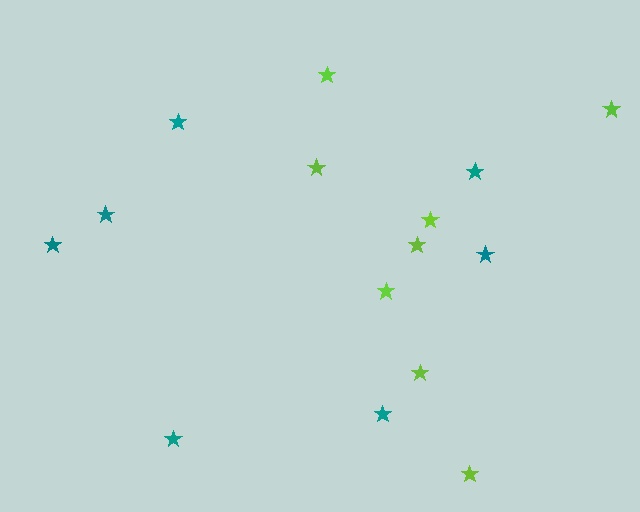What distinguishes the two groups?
There are 2 groups: one group of teal stars (7) and one group of lime stars (8).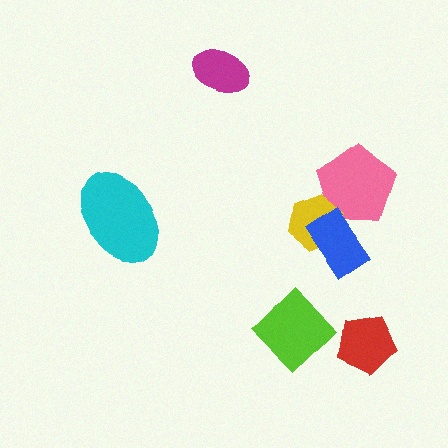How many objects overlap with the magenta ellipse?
0 objects overlap with the magenta ellipse.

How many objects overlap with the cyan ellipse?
0 objects overlap with the cyan ellipse.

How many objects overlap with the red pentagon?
0 objects overlap with the red pentagon.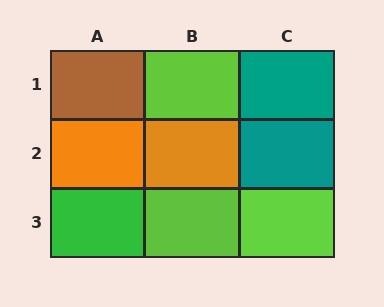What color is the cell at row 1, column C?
Teal.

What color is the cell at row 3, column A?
Green.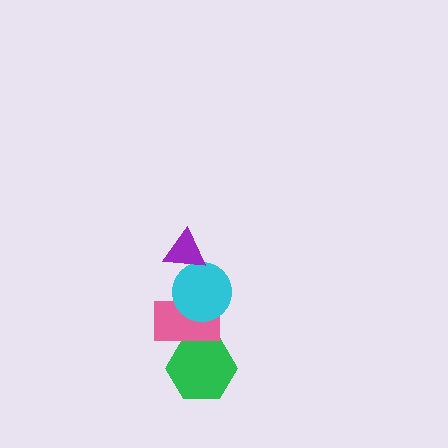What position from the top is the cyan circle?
The cyan circle is 2nd from the top.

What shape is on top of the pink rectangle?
The cyan circle is on top of the pink rectangle.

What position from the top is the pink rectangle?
The pink rectangle is 3rd from the top.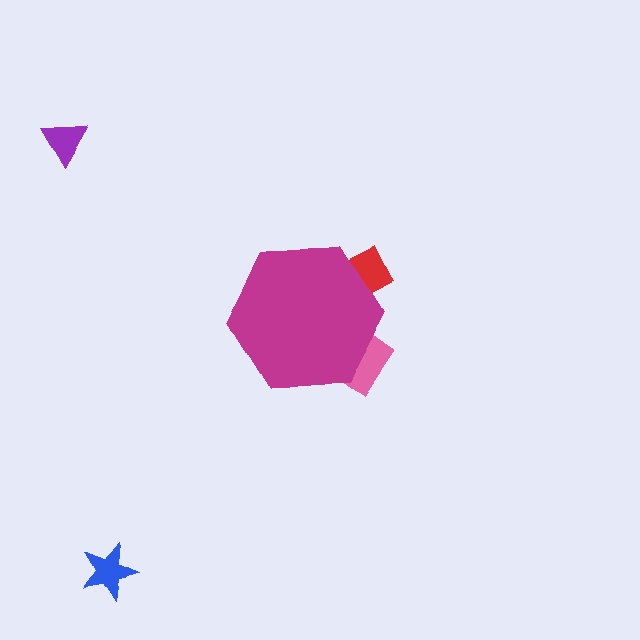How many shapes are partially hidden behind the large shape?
2 shapes are partially hidden.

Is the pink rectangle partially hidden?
Yes, the pink rectangle is partially hidden behind the magenta hexagon.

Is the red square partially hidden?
Yes, the red square is partially hidden behind the magenta hexagon.